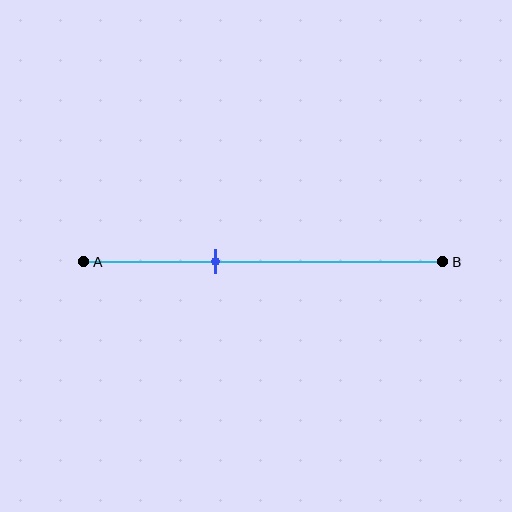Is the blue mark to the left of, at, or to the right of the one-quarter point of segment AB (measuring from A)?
The blue mark is to the right of the one-quarter point of segment AB.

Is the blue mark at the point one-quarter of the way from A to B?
No, the mark is at about 35% from A, not at the 25% one-quarter point.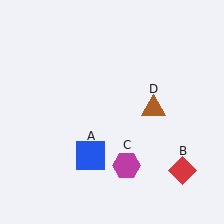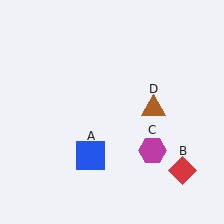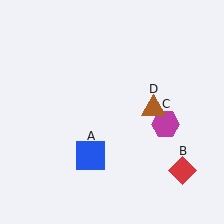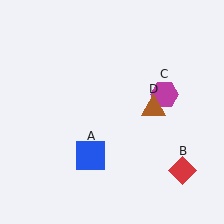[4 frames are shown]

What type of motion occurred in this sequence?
The magenta hexagon (object C) rotated counterclockwise around the center of the scene.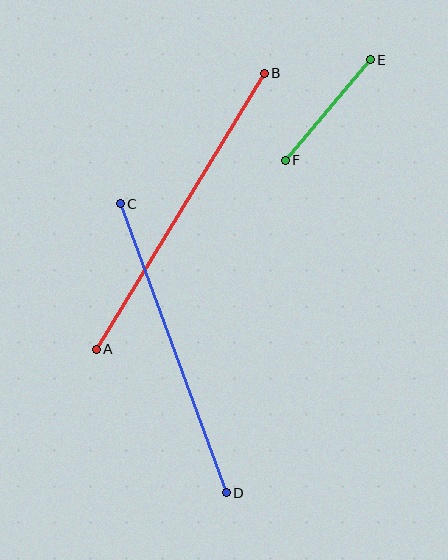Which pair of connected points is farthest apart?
Points A and B are farthest apart.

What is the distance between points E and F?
The distance is approximately 131 pixels.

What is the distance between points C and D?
The distance is approximately 308 pixels.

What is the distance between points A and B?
The distance is approximately 323 pixels.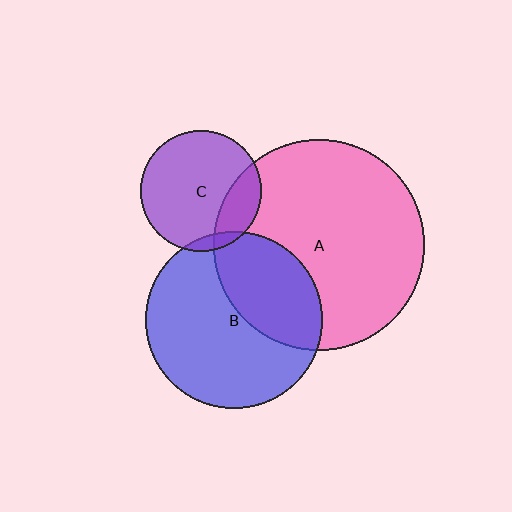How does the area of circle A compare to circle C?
Approximately 3.0 times.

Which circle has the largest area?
Circle A (pink).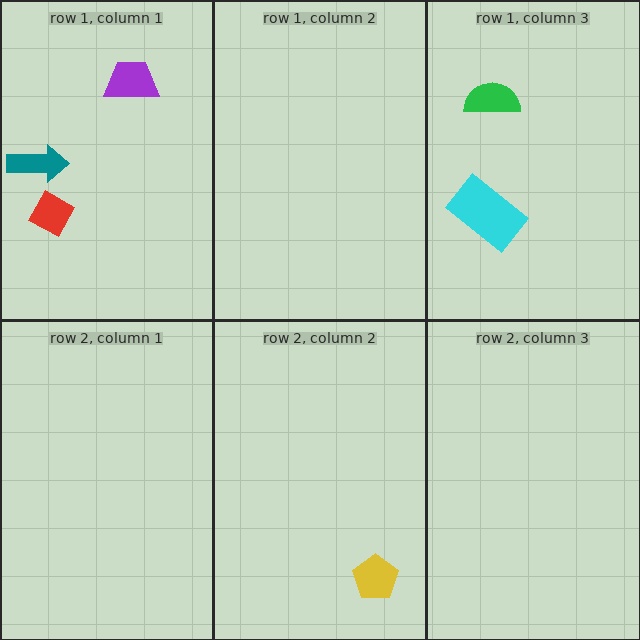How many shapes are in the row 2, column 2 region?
1.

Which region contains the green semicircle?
The row 1, column 3 region.